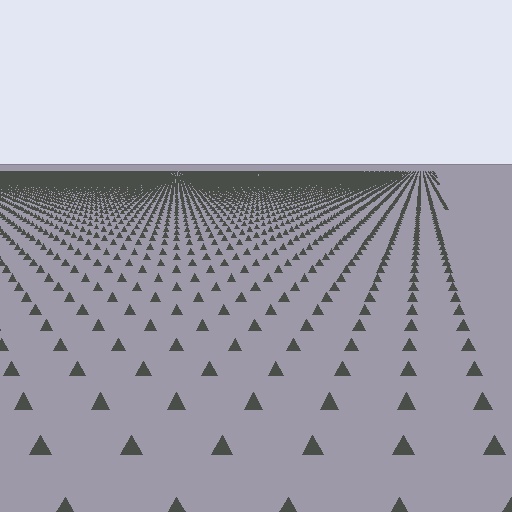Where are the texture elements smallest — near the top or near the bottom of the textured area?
Near the top.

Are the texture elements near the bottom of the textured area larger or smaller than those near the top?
Larger. Near the bottom, elements are closer to the viewer and appear at a bigger on-screen size.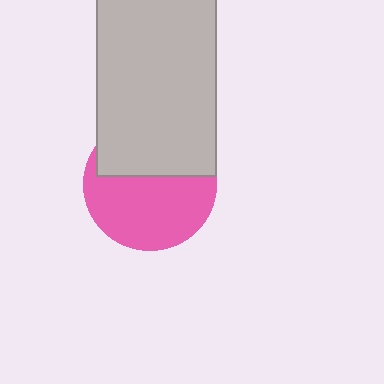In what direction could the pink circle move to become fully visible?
The pink circle could move down. That would shift it out from behind the light gray rectangle entirely.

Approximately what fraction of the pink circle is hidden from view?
Roughly 42% of the pink circle is hidden behind the light gray rectangle.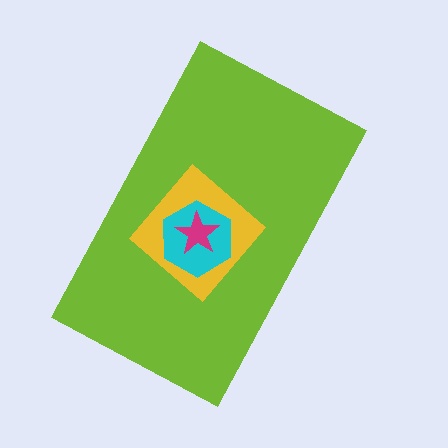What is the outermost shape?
The lime rectangle.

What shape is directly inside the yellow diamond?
The cyan hexagon.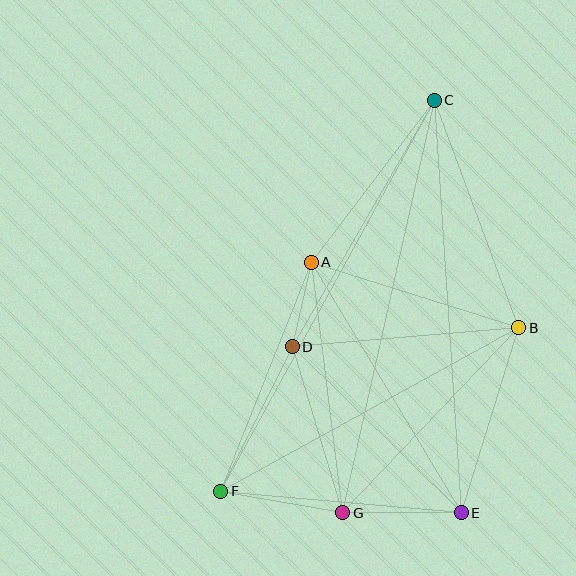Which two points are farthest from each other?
Points C and F are farthest from each other.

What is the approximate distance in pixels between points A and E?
The distance between A and E is approximately 292 pixels.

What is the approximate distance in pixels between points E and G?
The distance between E and G is approximately 119 pixels.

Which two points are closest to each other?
Points A and D are closest to each other.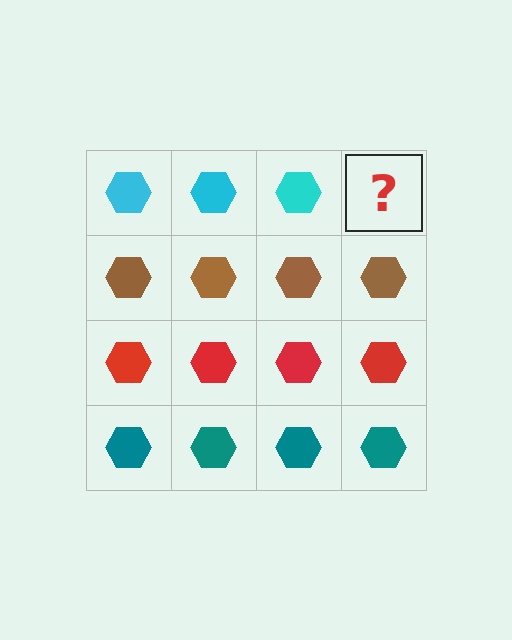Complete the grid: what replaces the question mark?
The question mark should be replaced with a cyan hexagon.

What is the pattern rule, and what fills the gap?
The rule is that each row has a consistent color. The gap should be filled with a cyan hexagon.